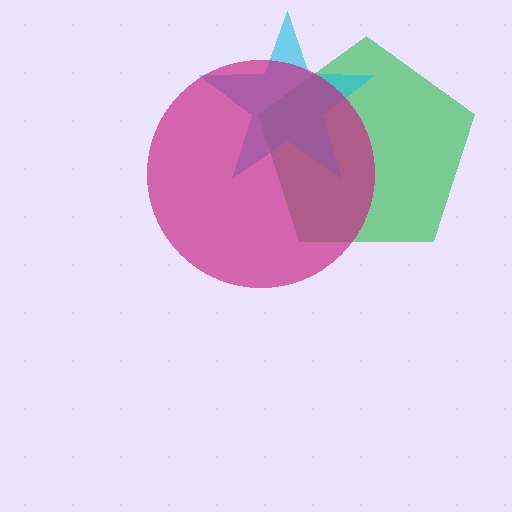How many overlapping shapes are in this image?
There are 3 overlapping shapes in the image.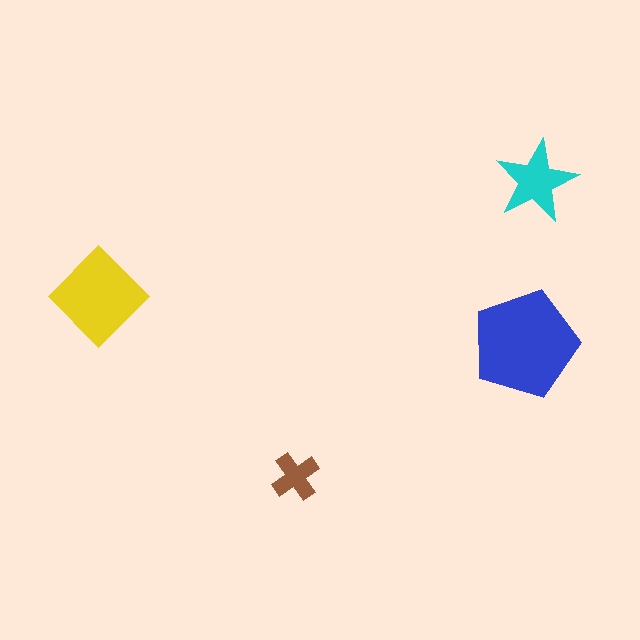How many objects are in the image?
There are 4 objects in the image.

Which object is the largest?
The blue pentagon.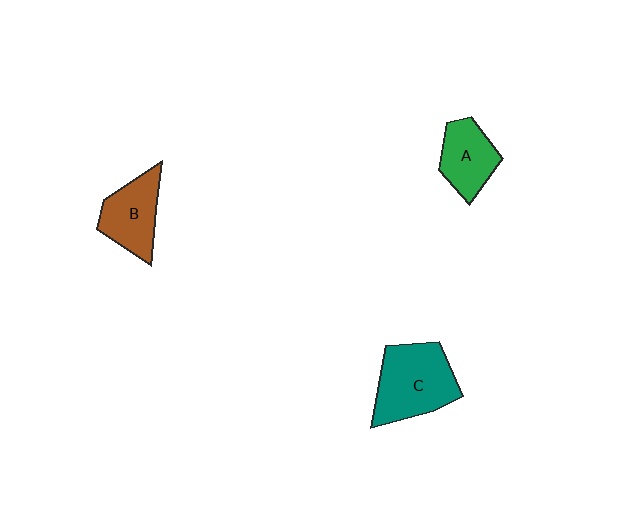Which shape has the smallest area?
Shape A (green).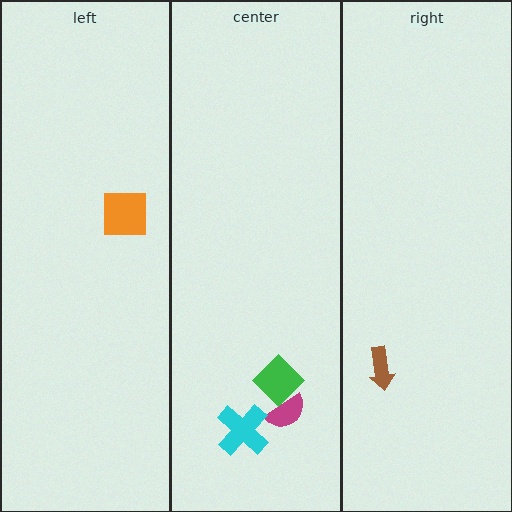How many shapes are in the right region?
1.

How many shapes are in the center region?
3.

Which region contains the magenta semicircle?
The center region.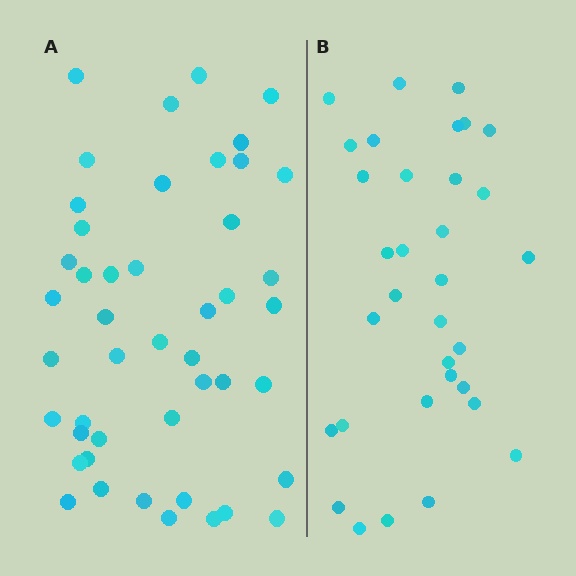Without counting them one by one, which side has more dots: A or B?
Region A (the left region) has more dots.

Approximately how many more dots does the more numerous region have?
Region A has approximately 15 more dots than region B.